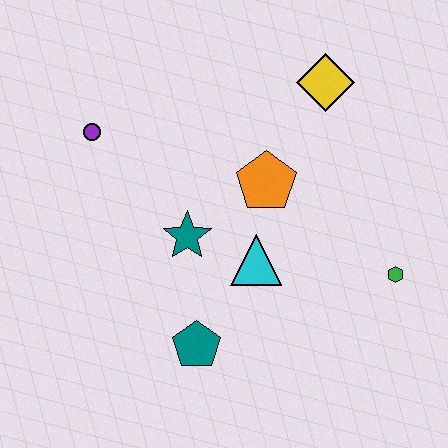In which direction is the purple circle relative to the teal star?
The purple circle is above the teal star.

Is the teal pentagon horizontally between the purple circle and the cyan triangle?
Yes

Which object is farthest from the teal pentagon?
The yellow diamond is farthest from the teal pentagon.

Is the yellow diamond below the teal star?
No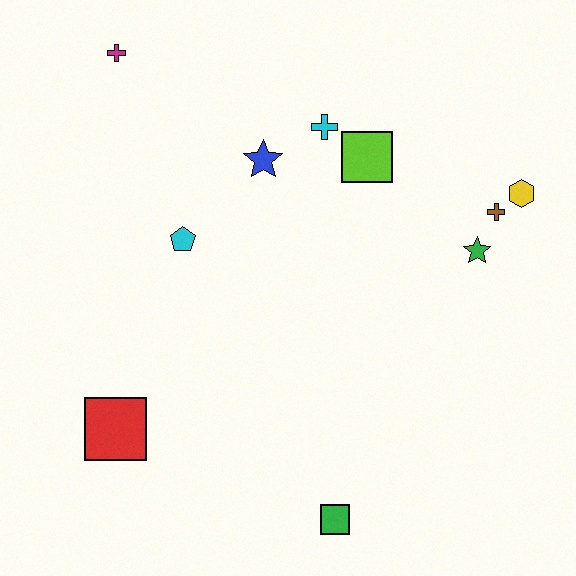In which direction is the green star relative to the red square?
The green star is to the right of the red square.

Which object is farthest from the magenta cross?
The green square is farthest from the magenta cross.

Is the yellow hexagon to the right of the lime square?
Yes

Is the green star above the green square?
Yes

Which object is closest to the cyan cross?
The lime square is closest to the cyan cross.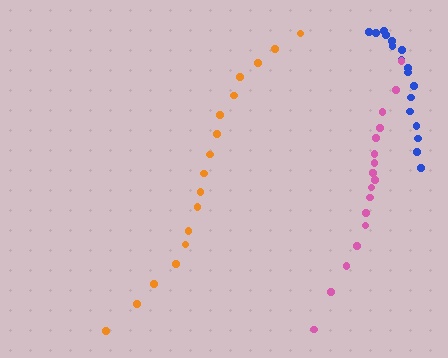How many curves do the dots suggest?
There are 3 distinct paths.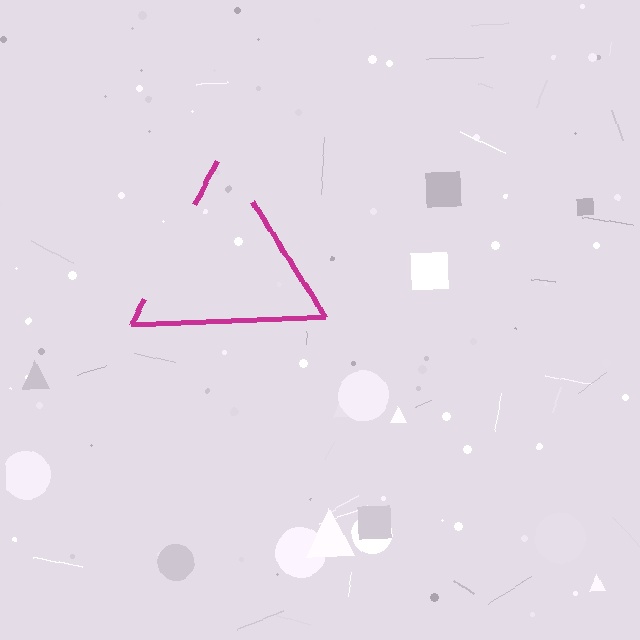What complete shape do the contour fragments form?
The contour fragments form a triangle.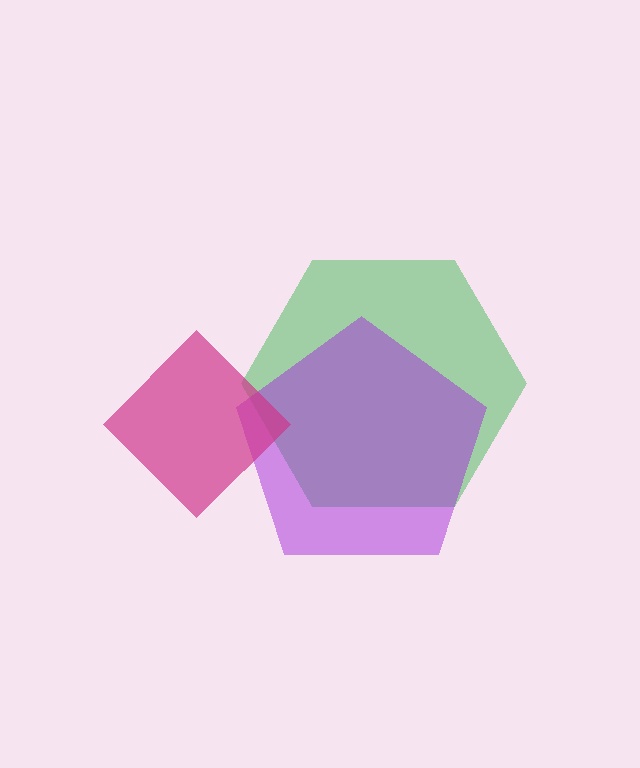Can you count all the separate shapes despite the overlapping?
Yes, there are 3 separate shapes.